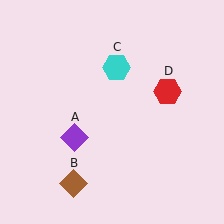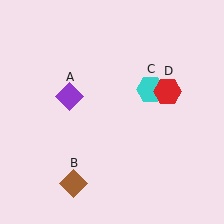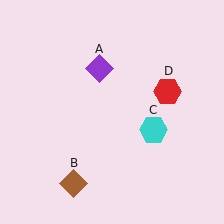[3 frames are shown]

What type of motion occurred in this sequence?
The purple diamond (object A), cyan hexagon (object C) rotated clockwise around the center of the scene.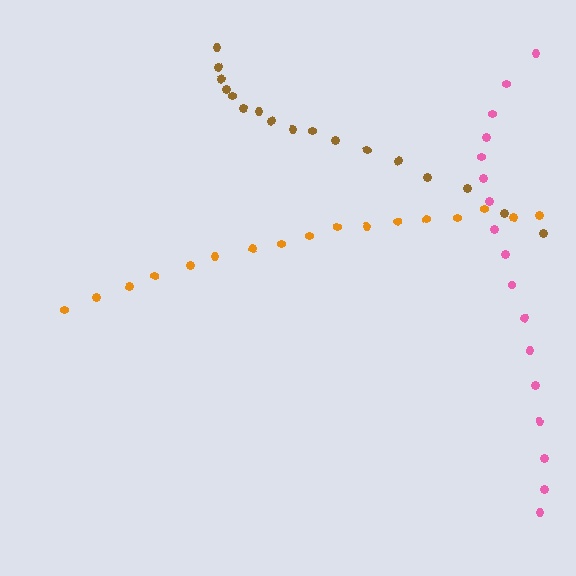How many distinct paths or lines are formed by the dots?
There are 3 distinct paths.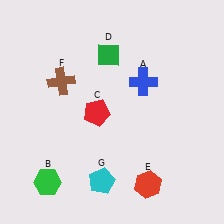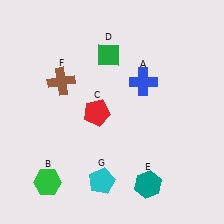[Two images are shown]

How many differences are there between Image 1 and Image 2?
There is 1 difference between the two images.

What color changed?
The hexagon (E) changed from red in Image 1 to teal in Image 2.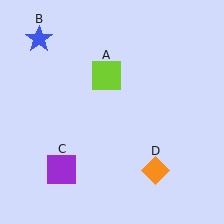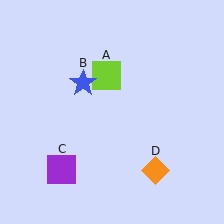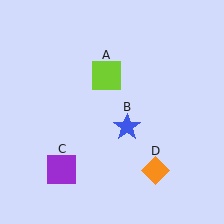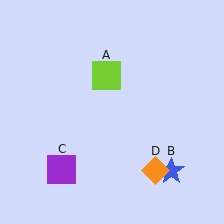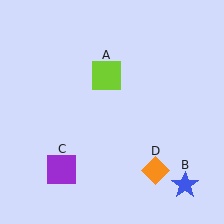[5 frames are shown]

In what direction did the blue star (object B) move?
The blue star (object B) moved down and to the right.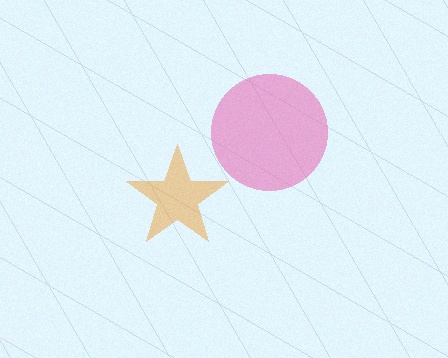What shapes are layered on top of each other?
The layered shapes are: an orange star, a pink circle.